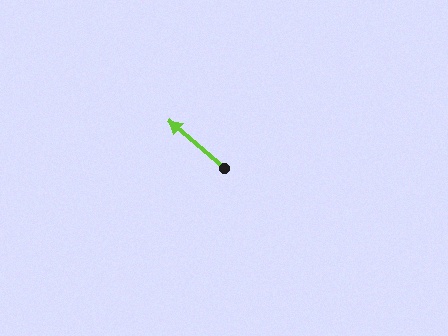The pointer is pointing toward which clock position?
Roughly 10 o'clock.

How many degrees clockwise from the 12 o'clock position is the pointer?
Approximately 311 degrees.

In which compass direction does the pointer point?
Northwest.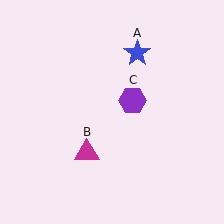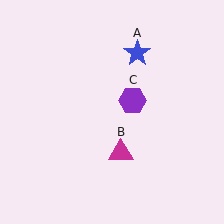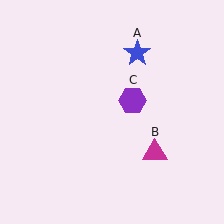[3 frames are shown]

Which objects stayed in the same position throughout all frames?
Blue star (object A) and purple hexagon (object C) remained stationary.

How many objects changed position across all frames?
1 object changed position: magenta triangle (object B).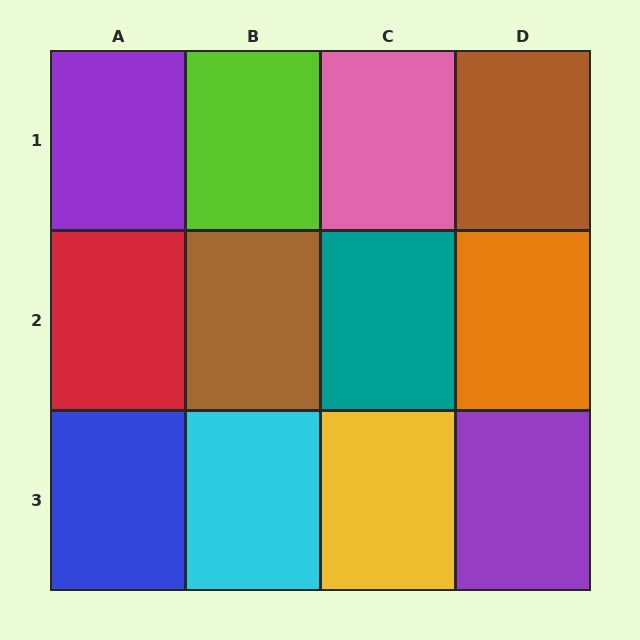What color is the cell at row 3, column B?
Cyan.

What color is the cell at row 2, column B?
Brown.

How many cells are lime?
1 cell is lime.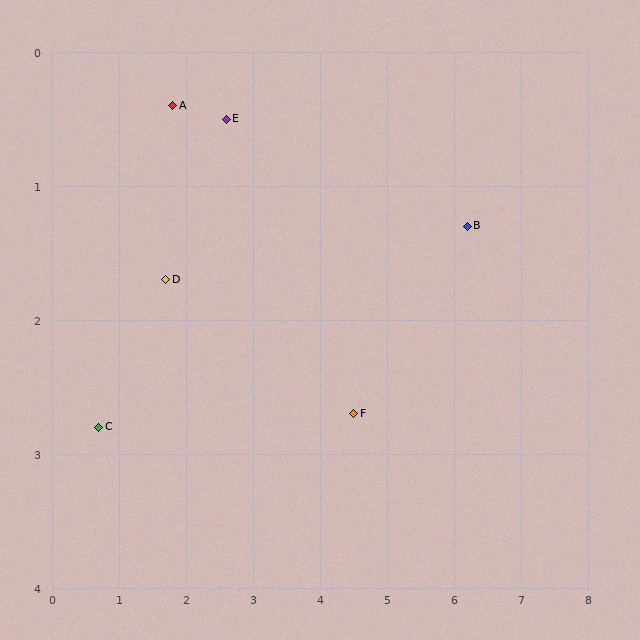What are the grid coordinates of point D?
Point D is at approximately (1.7, 1.7).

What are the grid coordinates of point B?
Point B is at approximately (6.2, 1.3).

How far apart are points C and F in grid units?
Points C and F are about 3.8 grid units apart.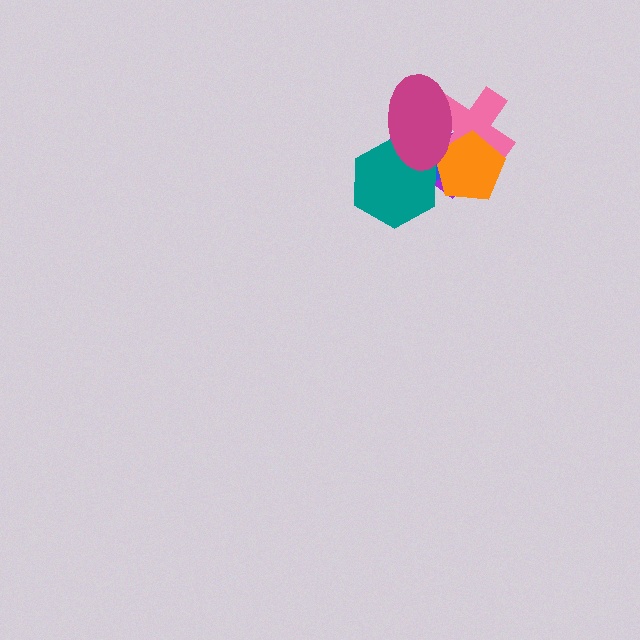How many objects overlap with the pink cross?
4 objects overlap with the pink cross.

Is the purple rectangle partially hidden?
Yes, it is partially covered by another shape.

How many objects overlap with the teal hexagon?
3 objects overlap with the teal hexagon.